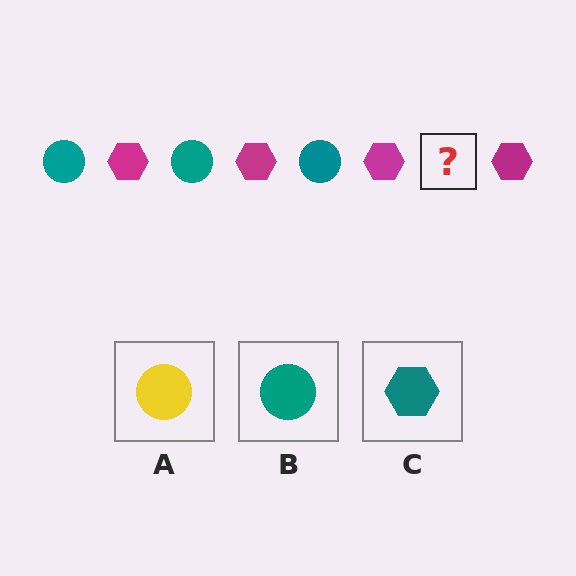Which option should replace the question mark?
Option B.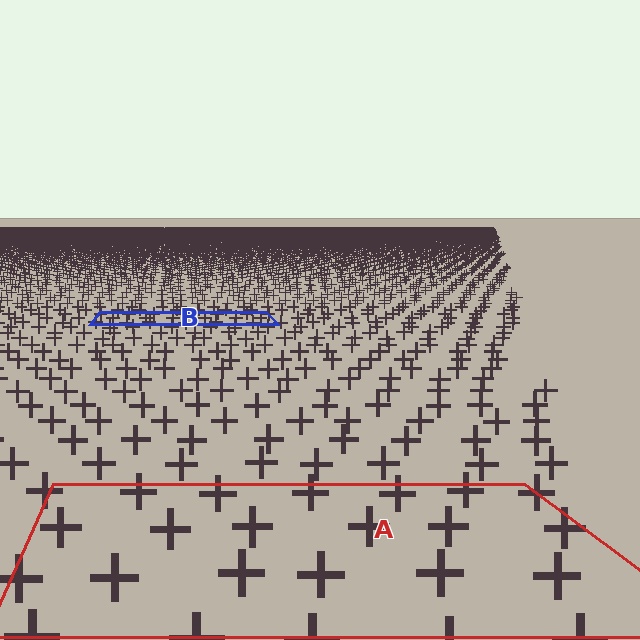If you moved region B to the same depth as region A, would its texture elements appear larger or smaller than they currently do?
They would appear larger. At a closer depth, the same texture elements are projected at a bigger on-screen size.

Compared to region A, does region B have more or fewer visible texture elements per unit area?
Region B has more texture elements per unit area — they are packed more densely because it is farther away.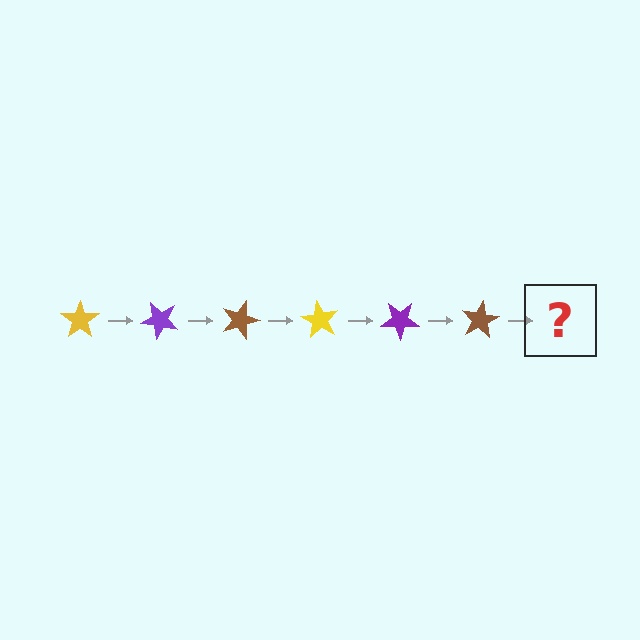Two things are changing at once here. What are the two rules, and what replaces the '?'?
The two rules are that it rotates 45 degrees each step and the color cycles through yellow, purple, and brown. The '?' should be a yellow star, rotated 270 degrees from the start.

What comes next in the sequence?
The next element should be a yellow star, rotated 270 degrees from the start.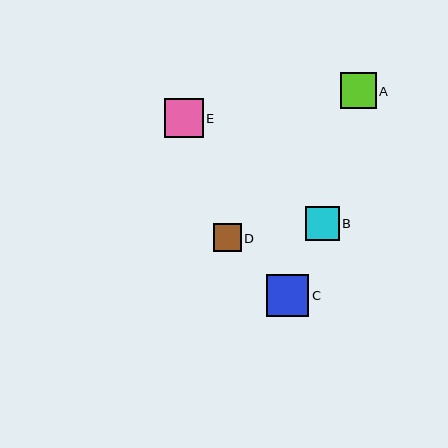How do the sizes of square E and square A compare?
Square E and square A are approximately the same size.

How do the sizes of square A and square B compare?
Square A and square B are approximately the same size.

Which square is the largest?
Square C is the largest with a size of approximately 43 pixels.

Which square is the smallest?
Square D is the smallest with a size of approximately 28 pixels.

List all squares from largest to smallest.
From largest to smallest: C, E, A, B, D.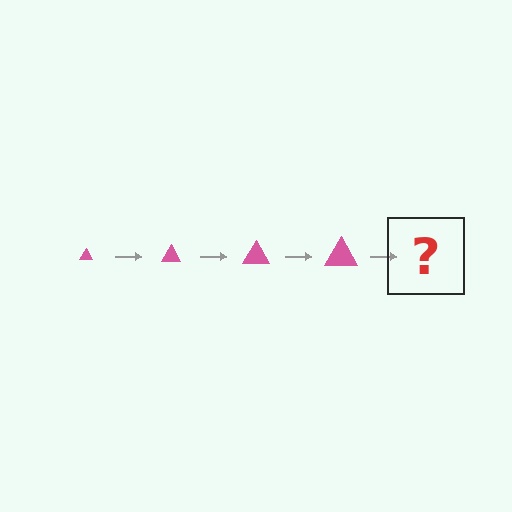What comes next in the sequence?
The next element should be a pink triangle, larger than the previous one.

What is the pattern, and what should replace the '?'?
The pattern is that the triangle gets progressively larger each step. The '?' should be a pink triangle, larger than the previous one.